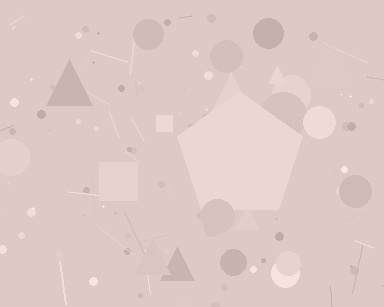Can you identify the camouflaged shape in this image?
The camouflaged shape is a pentagon.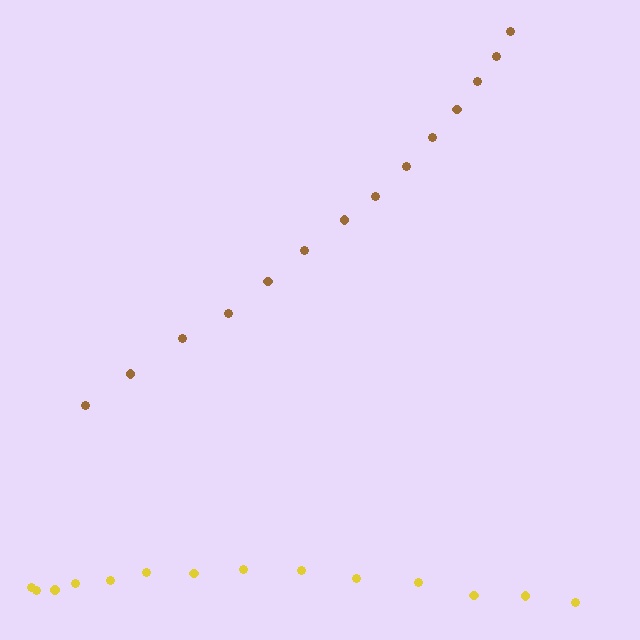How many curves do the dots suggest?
There are 2 distinct paths.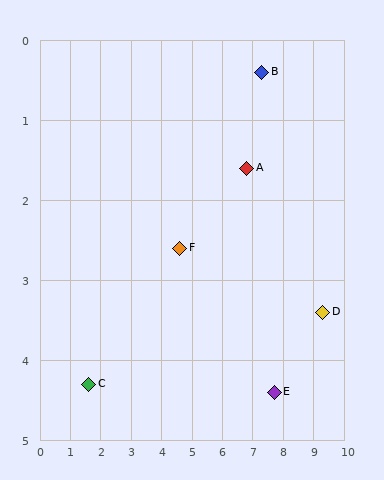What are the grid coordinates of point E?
Point E is at approximately (7.7, 4.4).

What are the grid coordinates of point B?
Point B is at approximately (7.3, 0.4).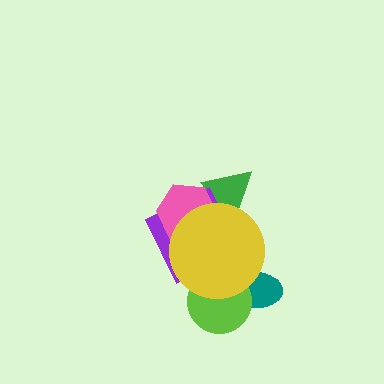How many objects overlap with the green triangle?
3 objects overlap with the green triangle.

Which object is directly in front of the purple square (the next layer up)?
The pink hexagon is directly in front of the purple square.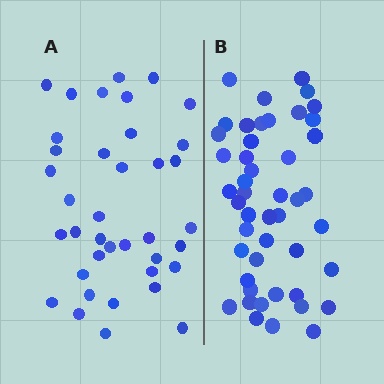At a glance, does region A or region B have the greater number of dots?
Region B (the right region) has more dots.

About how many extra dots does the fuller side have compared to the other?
Region B has roughly 8 or so more dots than region A.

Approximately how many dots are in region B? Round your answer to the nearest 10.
About 50 dots. (The exact count is 47, which rounds to 50.)